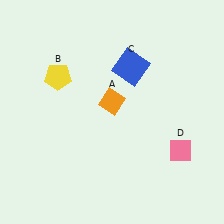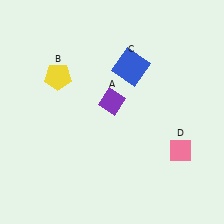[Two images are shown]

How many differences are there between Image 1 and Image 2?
There is 1 difference between the two images.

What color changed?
The diamond (A) changed from orange in Image 1 to purple in Image 2.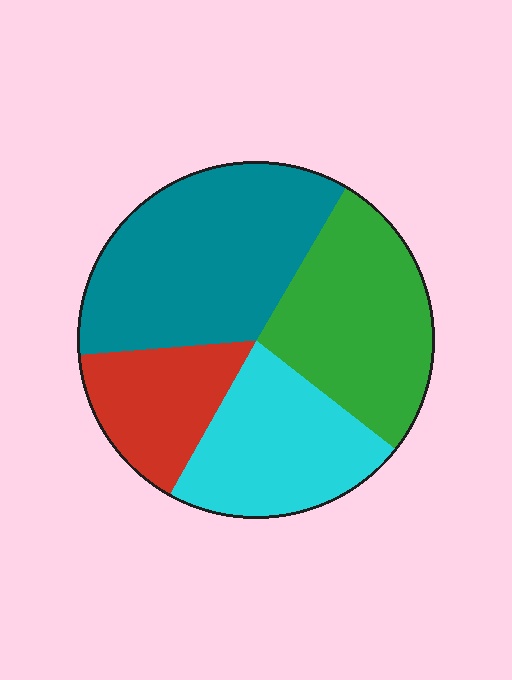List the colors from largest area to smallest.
From largest to smallest: teal, green, cyan, red.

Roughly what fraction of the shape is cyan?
Cyan takes up between a sixth and a third of the shape.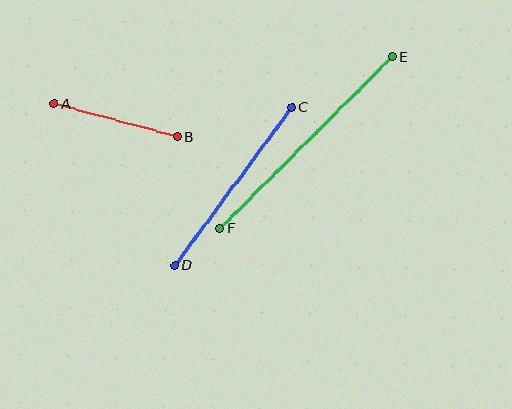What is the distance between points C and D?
The distance is approximately 196 pixels.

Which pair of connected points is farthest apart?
Points E and F are farthest apart.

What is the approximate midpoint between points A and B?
The midpoint is at approximately (116, 120) pixels.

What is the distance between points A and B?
The distance is approximately 127 pixels.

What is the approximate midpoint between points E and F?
The midpoint is at approximately (306, 143) pixels.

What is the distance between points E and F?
The distance is approximately 243 pixels.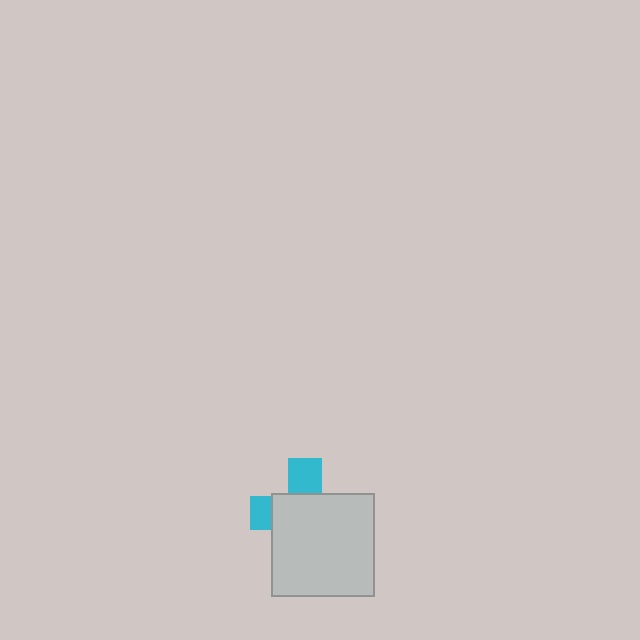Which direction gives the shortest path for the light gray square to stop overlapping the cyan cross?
Moving toward the lower-right gives the shortest separation.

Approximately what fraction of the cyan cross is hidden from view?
Roughly 69% of the cyan cross is hidden behind the light gray square.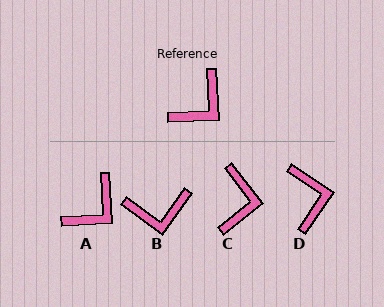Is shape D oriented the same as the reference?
No, it is off by about 53 degrees.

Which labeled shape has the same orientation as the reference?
A.